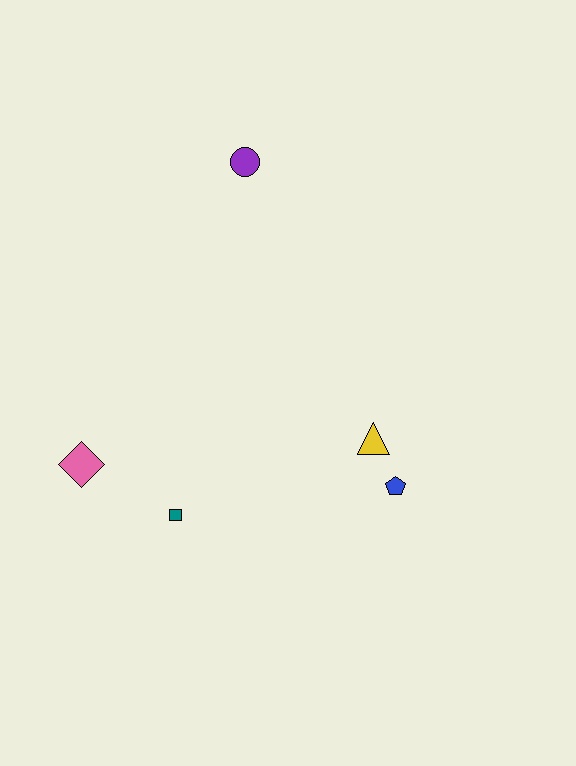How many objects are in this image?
There are 5 objects.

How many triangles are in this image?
There is 1 triangle.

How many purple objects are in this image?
There is 1 purple object.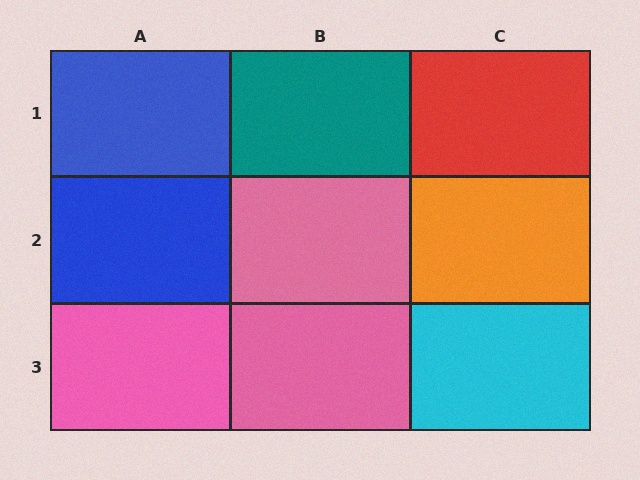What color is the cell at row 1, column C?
Red.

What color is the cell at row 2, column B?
Pink.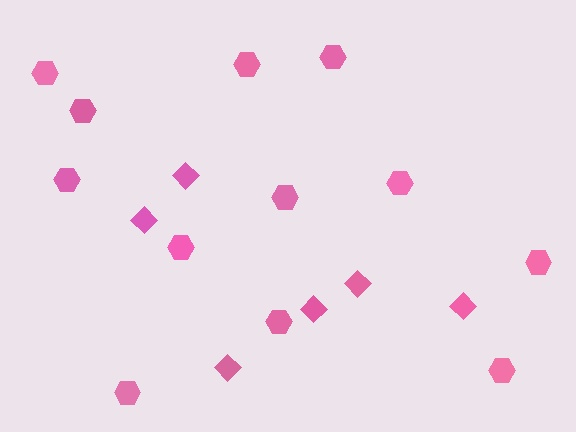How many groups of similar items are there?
There are 2 groups: one group of hexagons (12) and one group of diamonds (6).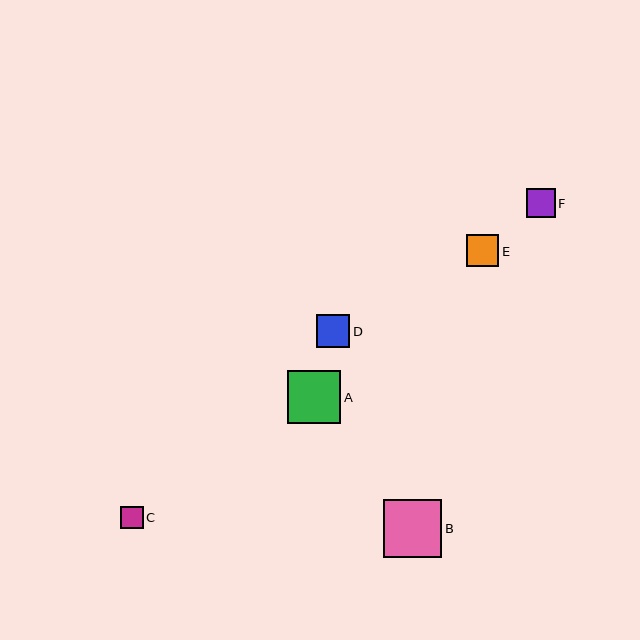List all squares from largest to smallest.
From largest to smallest: B, A, D, E, F, C.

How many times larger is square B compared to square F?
Square B is approximately 2.0 times the size of square F.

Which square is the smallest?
Square C is the smallest with a size of approximately 23 pixels.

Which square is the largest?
Square B is the largest with a size of approximately 58 pixels.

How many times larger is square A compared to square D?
Square A is approximately 1.6 times the size of square D.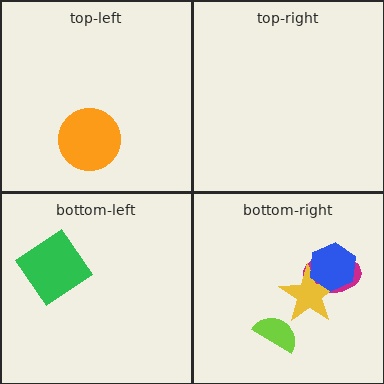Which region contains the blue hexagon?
The bottom-right region.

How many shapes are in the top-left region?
1.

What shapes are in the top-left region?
The orange circle.